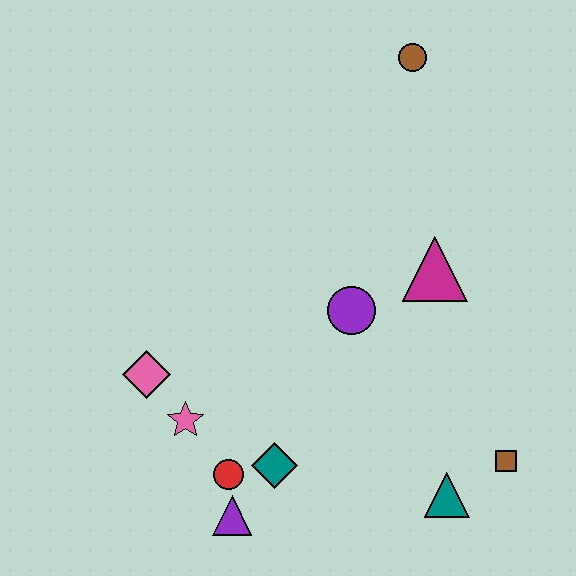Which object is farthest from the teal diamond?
The brown circle is farthest from the teal diamond.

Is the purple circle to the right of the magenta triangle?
No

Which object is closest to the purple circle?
The magenta triangle is closest to the purple circle.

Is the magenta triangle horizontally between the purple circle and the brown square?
Yes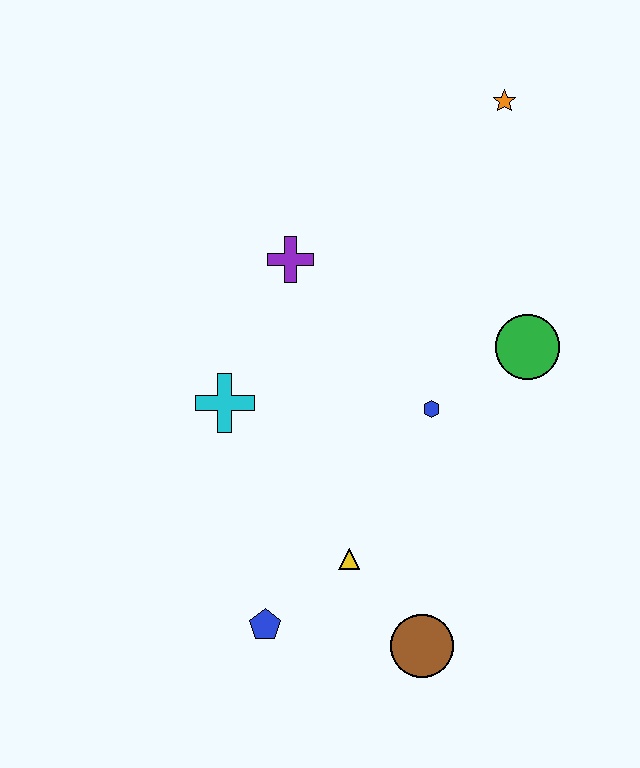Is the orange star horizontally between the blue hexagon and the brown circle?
No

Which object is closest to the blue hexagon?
The green circle is closest to the blue hexagon.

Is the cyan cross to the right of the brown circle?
No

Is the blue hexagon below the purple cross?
Yes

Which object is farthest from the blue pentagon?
The orange star is farthest from the blue pentagon.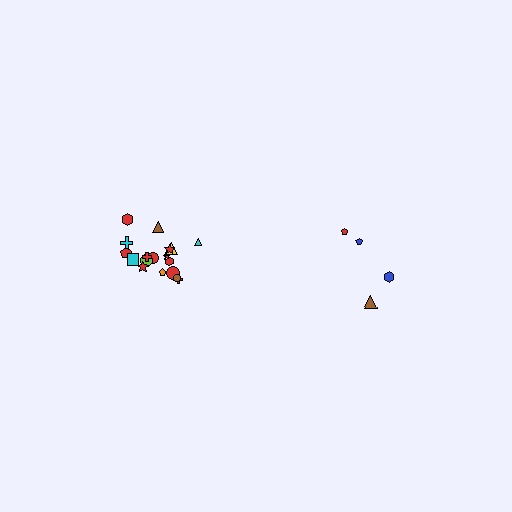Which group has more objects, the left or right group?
The left group.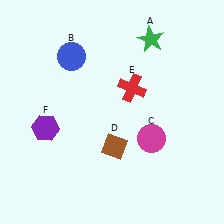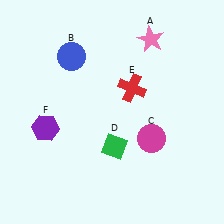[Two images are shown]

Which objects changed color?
A changed from green to pink. D changed from brown to green.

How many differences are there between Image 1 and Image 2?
There are 2 differences between the two images.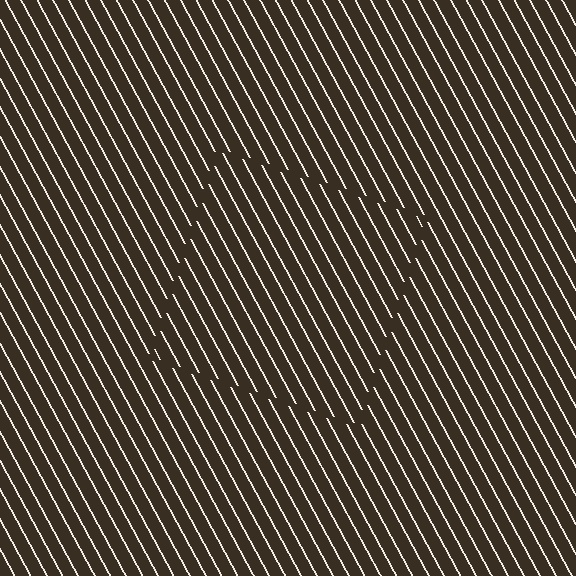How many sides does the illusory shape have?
4 sides — the line-ends trace a square.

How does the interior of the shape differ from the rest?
The interior of the shape contains the same grating, shifted by half a period — the contour is defined by the phase discontinuity where line-ends from the inner and outer gratings abut.